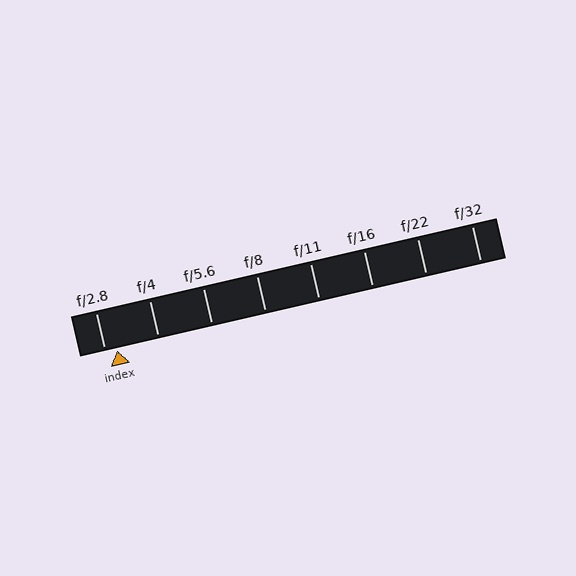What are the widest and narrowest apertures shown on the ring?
The widest aperture shown is f/2.8 and the narrowest is f/32.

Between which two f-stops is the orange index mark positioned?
The index mark is between f/2.8 and f/4.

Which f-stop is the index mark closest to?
The index mark is closest to f/2.8.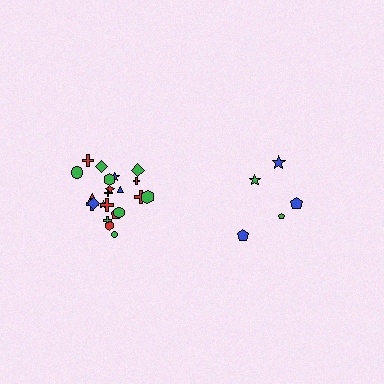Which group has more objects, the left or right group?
The left group.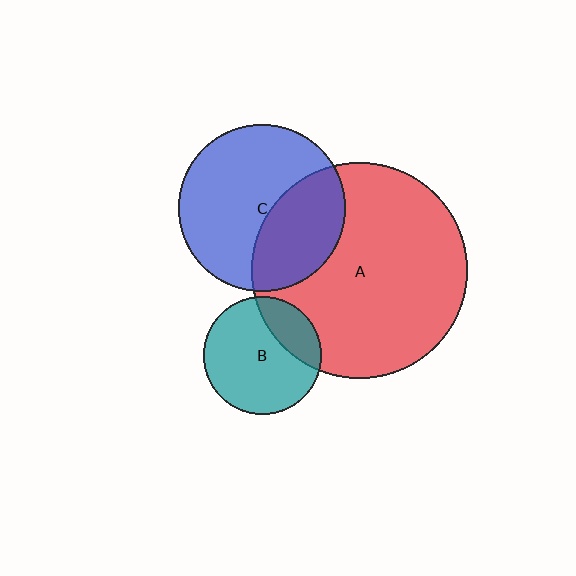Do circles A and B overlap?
Yes.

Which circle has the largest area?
Circle A (red).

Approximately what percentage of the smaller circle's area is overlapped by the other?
Approximately 25%.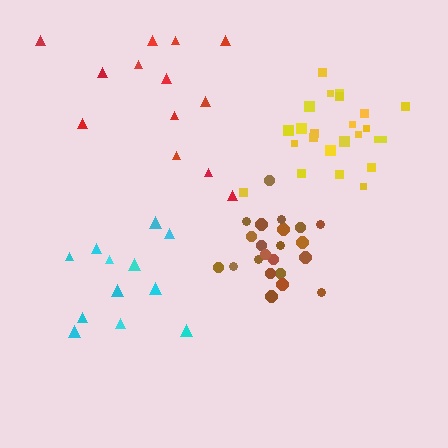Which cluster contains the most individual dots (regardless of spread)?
Yellow (24).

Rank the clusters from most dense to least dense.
brown, yellow, cyan, red.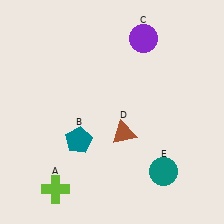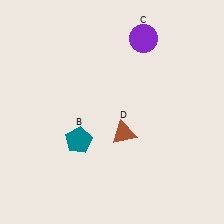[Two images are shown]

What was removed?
The teal circle (E), the lime cross (A) were removed in Image 2.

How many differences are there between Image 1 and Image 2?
There are 2 differences between the two images.